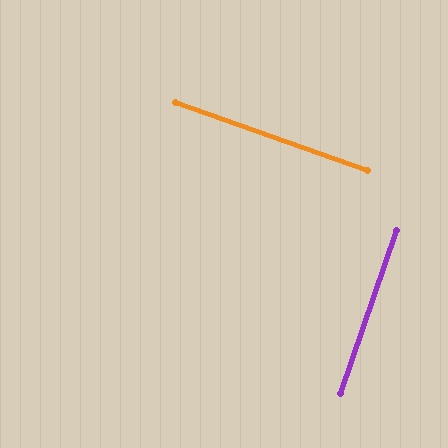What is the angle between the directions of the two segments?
Approximately 90 degrees.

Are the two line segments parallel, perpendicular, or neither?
Perpendicular — they meet at approximately 90°.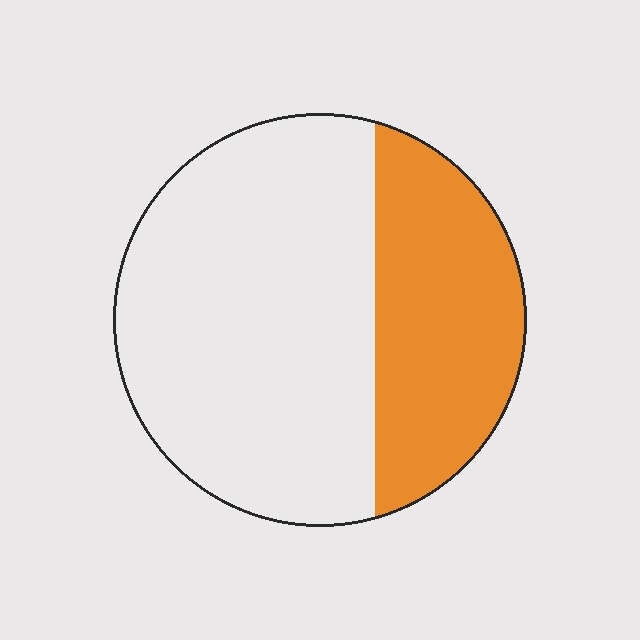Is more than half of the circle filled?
No.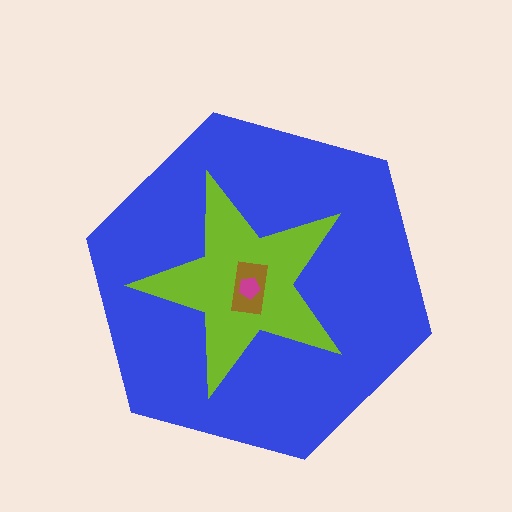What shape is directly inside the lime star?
The brown rectangle.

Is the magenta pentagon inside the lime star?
Yes.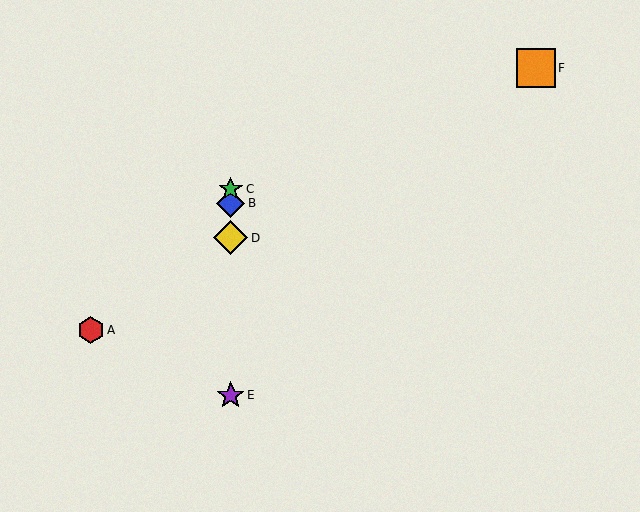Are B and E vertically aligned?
Yes, both are at x≈231.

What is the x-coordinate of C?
Object C is at x≈231.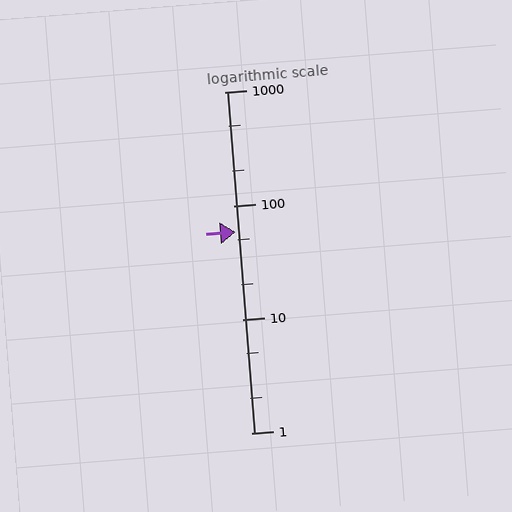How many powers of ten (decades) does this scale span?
The scale spans 3 decades, from 1 to 1000.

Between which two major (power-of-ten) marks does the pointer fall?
The pointer is between 10 and 100.